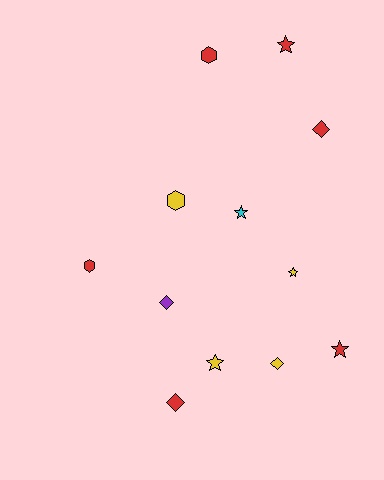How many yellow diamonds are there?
There is 1 yellow diamond.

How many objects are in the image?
There are 12 objects.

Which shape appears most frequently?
Star, with 5 objects.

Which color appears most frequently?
Red, with 6 objects.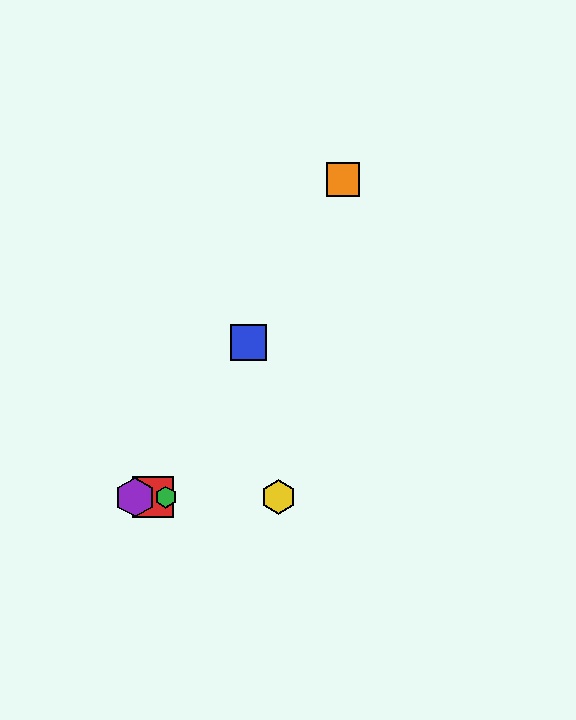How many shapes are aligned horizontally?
4 shapes (the red square, the green hexagon, the yellow hexagon, the purple hexagon) are aligned horizontally.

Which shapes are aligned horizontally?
The red square, the green hexagon, the yellow hexagon, the purple hexagon are aligned horizontally.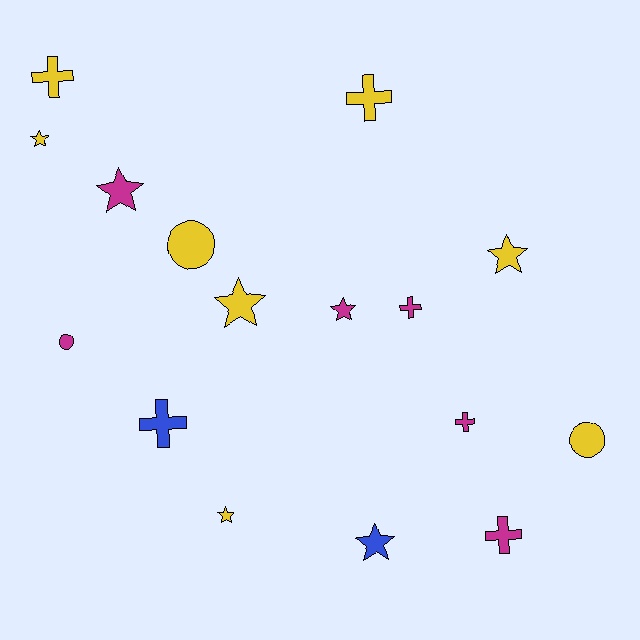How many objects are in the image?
There are 16 objects.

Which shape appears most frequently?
Star, with 7 objects.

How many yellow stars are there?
There are 4 yellow stars.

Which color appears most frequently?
Yellow, with 8 objects.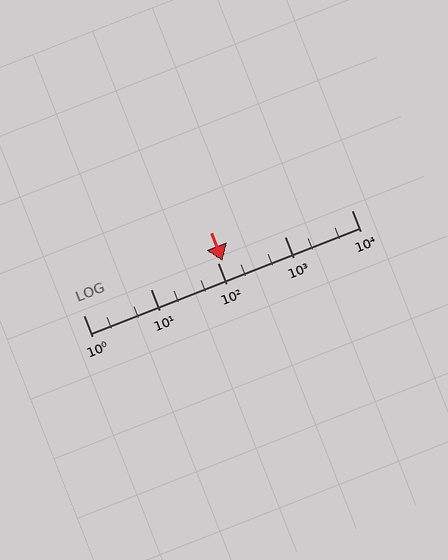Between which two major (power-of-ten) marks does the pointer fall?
The pointer is between 100 and 1000.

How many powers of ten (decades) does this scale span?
The scale spans 4 decades, from 1 to 10000.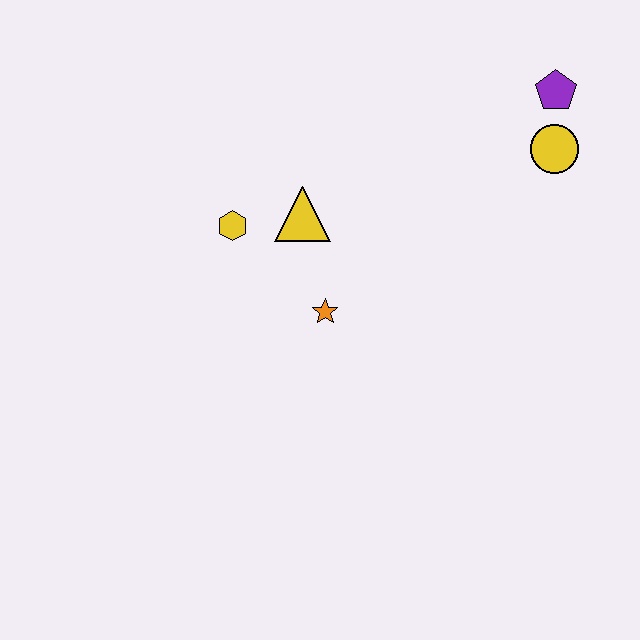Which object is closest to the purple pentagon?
The yellow circle is closest to the purple pentagon.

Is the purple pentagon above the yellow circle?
Yes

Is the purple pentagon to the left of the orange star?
No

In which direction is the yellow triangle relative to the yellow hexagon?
The yellow triangle is to the right of the yellow hexagon.